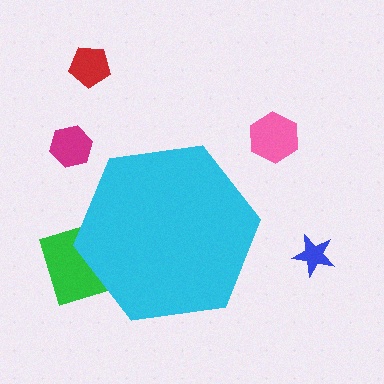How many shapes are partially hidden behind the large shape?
1 shape is partially hidden.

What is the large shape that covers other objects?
A cyan hexagon.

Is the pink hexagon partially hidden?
No, the pink hexagon is fully visible.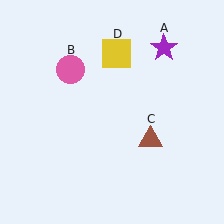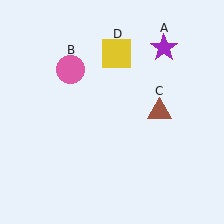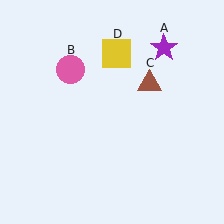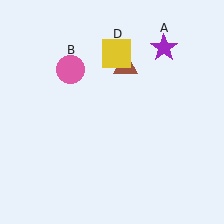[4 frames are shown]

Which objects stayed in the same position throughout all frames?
Purple star (object A) and pink circle (object B) and yellow square (object D) remained stationary.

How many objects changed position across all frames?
1 object changed position: brown triangle (object C).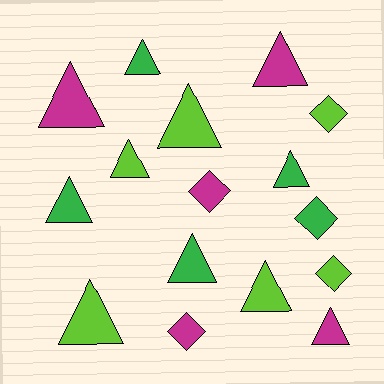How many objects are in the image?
There are 16 objects.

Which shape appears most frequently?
Triangle, with 11 objects.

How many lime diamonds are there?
There are 2 lime diamonds.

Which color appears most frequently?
Lime, with 6 objects.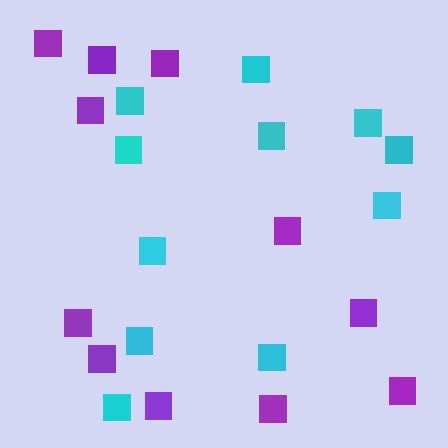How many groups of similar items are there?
There are 2 groups: one group of cyan squares (11) and one group of purple squares (11).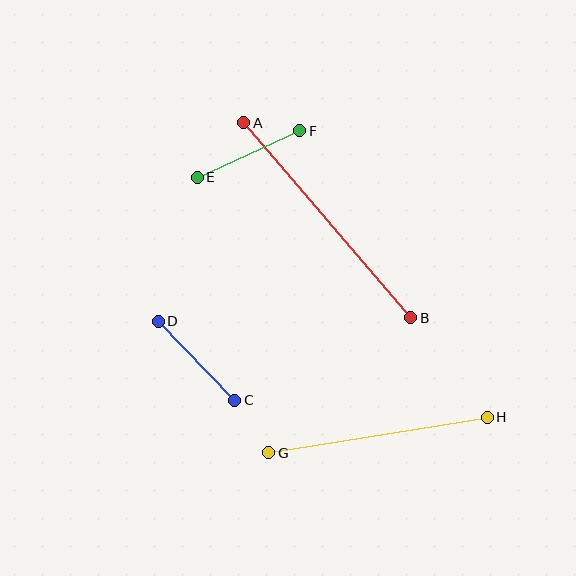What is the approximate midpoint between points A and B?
The midpoint is at approximately (327, 220) pixels.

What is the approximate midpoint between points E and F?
The midpoint is at approximately (248, 154) pixels.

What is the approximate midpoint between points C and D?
The midpoint is at approximately (196, 361) pixels.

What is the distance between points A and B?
The distance is approximately 257 pixels.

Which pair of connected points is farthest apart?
Points A and B are farthest apart.